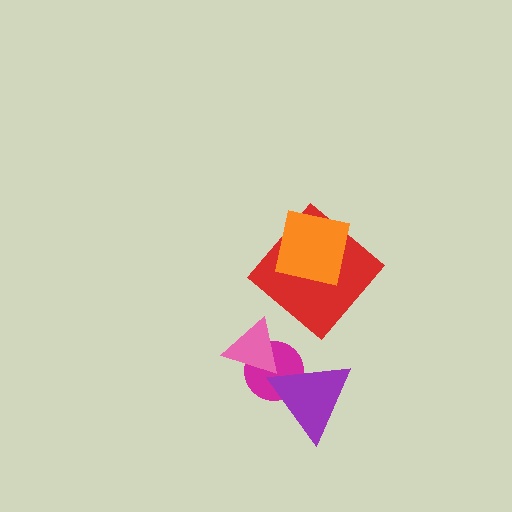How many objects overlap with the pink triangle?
1 object overlaps with the pink triangle.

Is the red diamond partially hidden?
Yes, it is partially covered by another shape.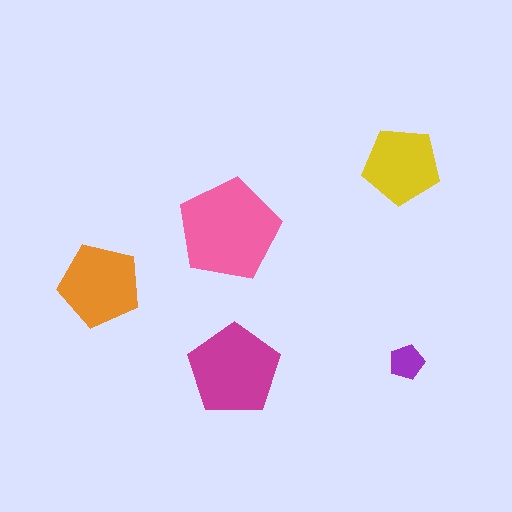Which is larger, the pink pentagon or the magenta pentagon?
The pink one.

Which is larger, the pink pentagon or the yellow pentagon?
The pink one.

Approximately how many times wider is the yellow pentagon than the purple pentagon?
About 2 times wider.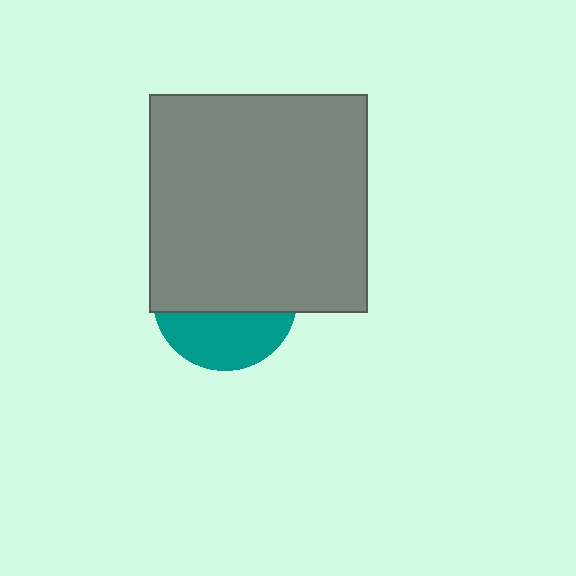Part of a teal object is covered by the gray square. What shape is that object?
It is a circle.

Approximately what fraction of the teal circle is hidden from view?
Roughly 63% of the teal circle is hidden behind the gray square.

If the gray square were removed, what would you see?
You would see the complete teal circle.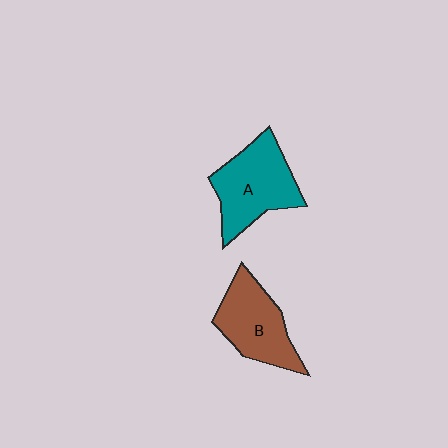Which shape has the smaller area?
Shape B (brown).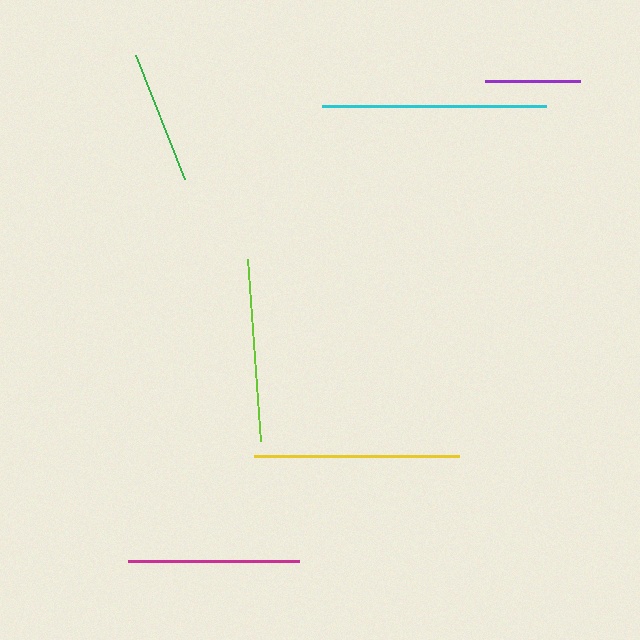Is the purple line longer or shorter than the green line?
The green line is longer than the purple line.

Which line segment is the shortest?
The purple line is the shortest at approximately 94 pixels.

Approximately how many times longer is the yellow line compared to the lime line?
The yellow line is approximately 1.1 times the length of the lime line.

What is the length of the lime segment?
The lime segment is approximately 183 pixels long.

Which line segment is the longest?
The cyan line is the longest at approximately 224 pixels.